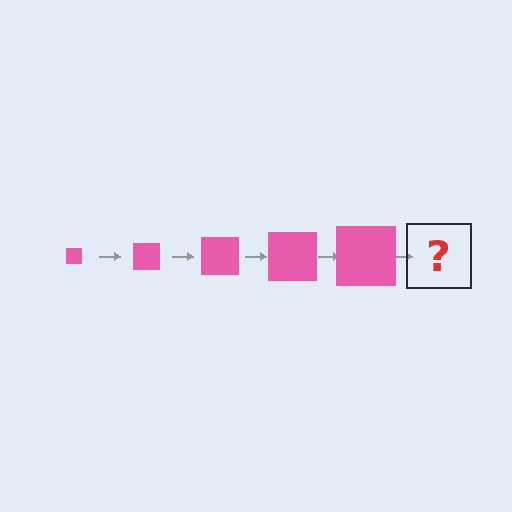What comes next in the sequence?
The next element should be a pink square, larger than the previous one.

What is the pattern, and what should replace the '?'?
The pattern is that the square gets progressively larger each step. The '?' should be a pink square, larger than the previous one.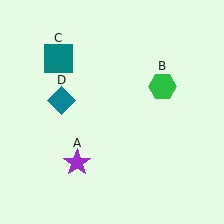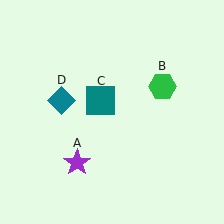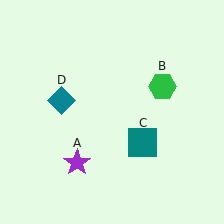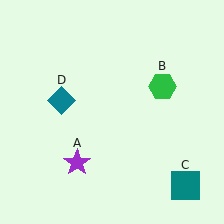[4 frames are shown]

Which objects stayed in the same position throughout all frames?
Purple star (object A) and green hexagon (object B) and teal diamond (object D) remained stationary.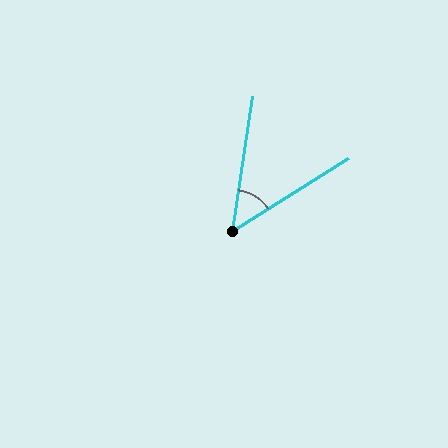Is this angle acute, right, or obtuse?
It is acute.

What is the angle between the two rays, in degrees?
Approximately 49 degrees.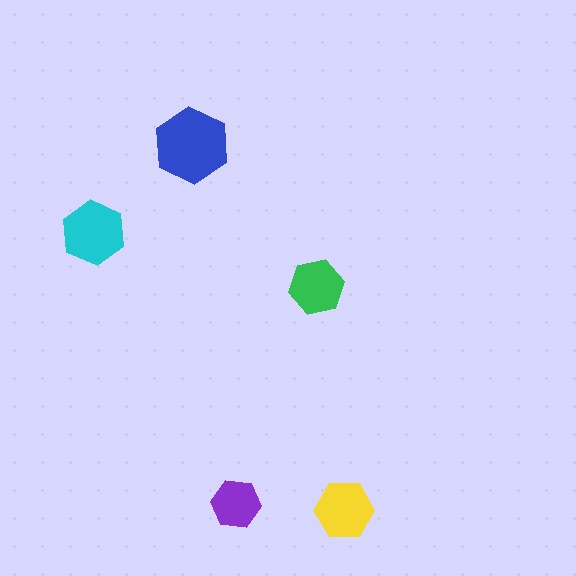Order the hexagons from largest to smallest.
the blue one, the cyan one, the yellow one, the green one, the purple one.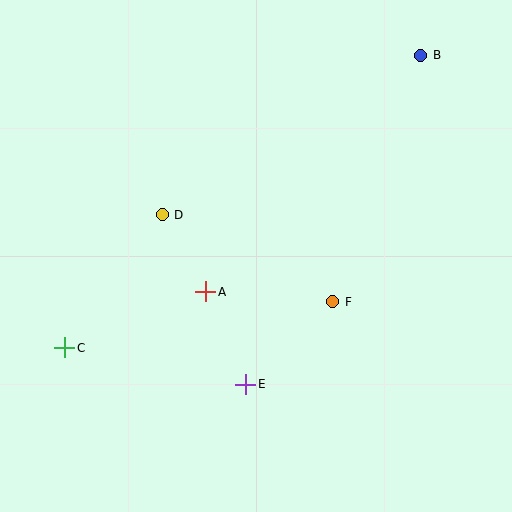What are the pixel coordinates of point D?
Point D is at (162, 215).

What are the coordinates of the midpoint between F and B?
The midpoint between F and B is at (377, 178).